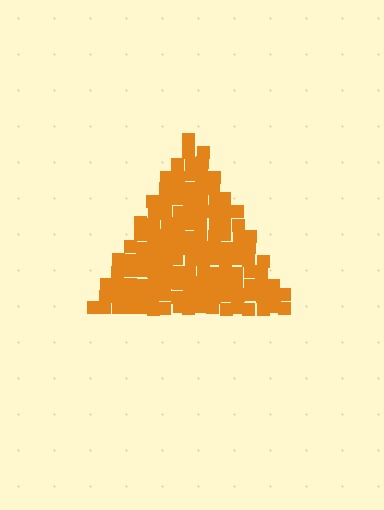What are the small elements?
The small elements are squares.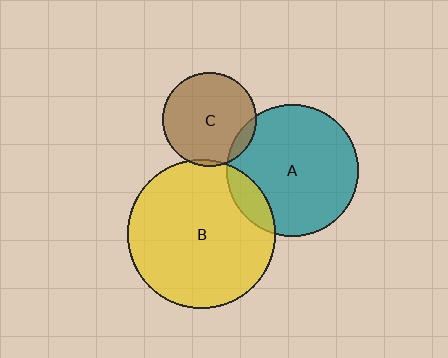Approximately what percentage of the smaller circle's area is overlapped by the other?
Approximately 10%.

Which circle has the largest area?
Circle B (yellow).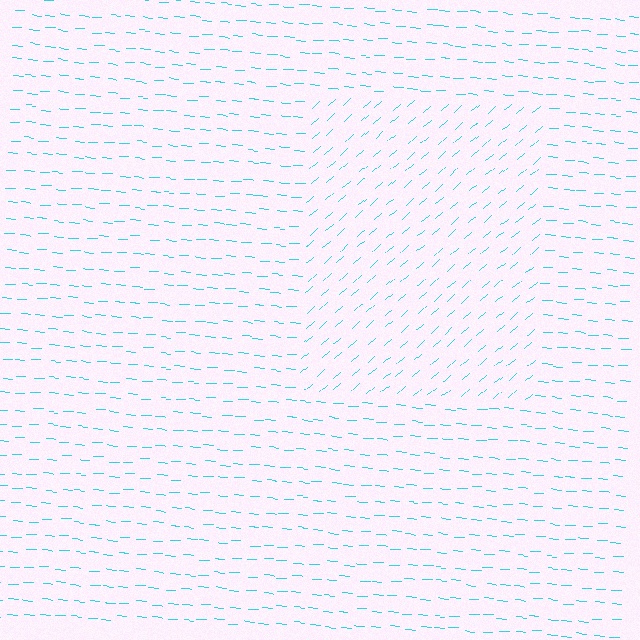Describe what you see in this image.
The image is filled with small cyan line segments. A rectangle region in the image has lines oriented differently from the surrounding lines, creating a visible texture boundary.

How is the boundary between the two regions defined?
The boundary is defined purely by a change in line orientation (approximately 45 degrees difference). All lines are the same color and thickness.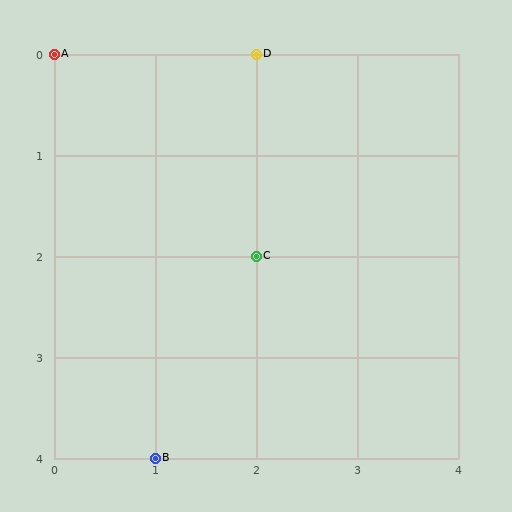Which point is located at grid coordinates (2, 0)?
Point D is at (2, 0).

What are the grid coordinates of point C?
Point C is at grid coordinates (2, 2).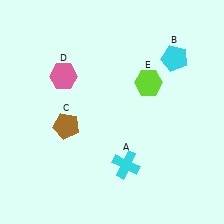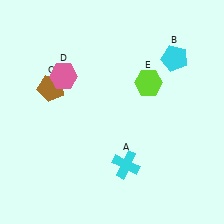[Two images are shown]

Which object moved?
The brown pentagon (C) moved up.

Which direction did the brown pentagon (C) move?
The brown pentagon (C) moved up.